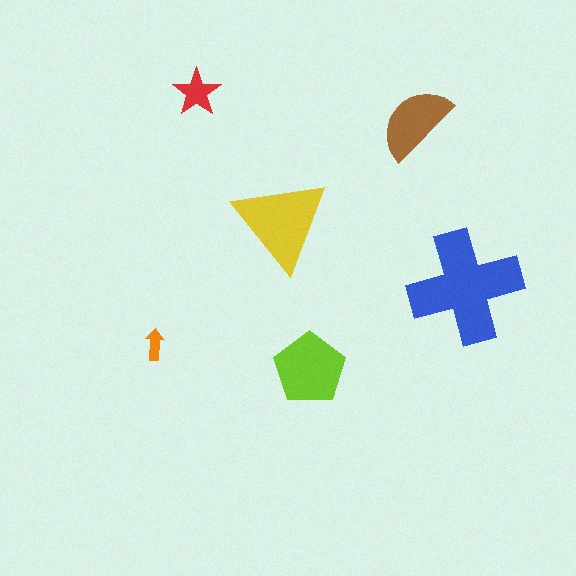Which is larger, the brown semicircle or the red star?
The brown semicircle.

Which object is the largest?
The blue cross.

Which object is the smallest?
The orange arrow.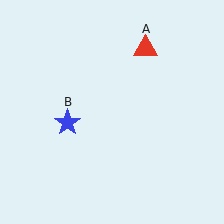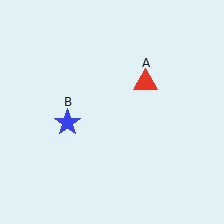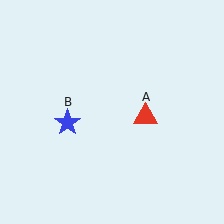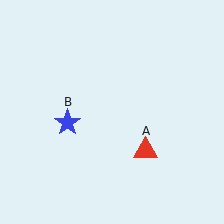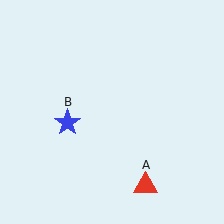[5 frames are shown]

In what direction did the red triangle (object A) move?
The red triangle (object A) moved down.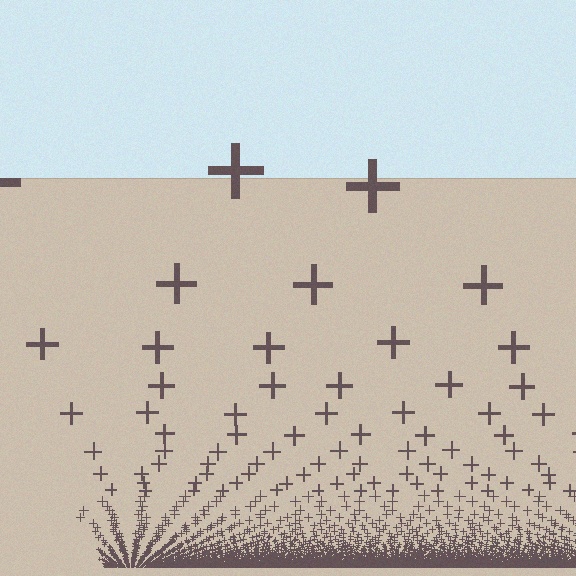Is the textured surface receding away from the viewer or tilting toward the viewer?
The surface appears to tilt toward the viewer. Texture elements get larger and sparser toward the top.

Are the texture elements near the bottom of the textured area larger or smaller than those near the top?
Smaller. The gradient is inverted — elements near the bottom are smaller and denser.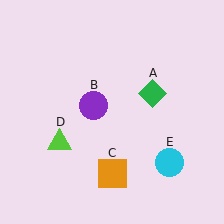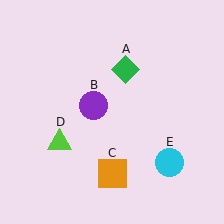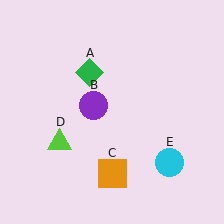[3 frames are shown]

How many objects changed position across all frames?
1 object changed position: green diamond (object A).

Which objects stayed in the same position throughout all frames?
Purple circle (object B) and orange square (object C) and lime triangle (object D) and cyan circle (object E) remained stationary.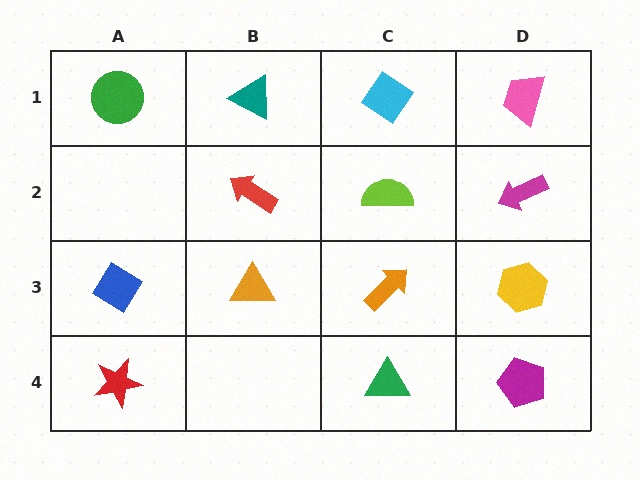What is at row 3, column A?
A blue diamond.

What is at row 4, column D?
A magenta pentagon.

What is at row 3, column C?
An orange arrow.